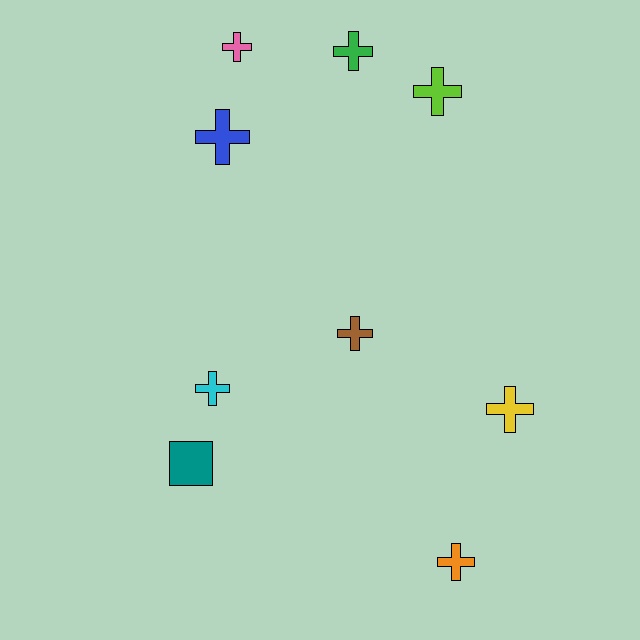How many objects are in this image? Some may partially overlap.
There are 9 objects.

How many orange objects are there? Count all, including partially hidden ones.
There is 1 orange object.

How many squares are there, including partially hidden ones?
There is 1 square.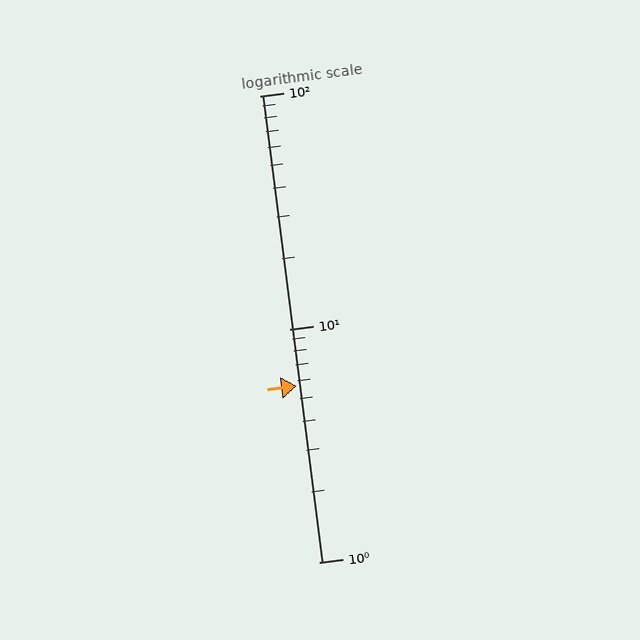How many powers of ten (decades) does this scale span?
The scale spans 2 decades, from 1 to 100.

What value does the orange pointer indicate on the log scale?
The pointer indicates approximately 5.7.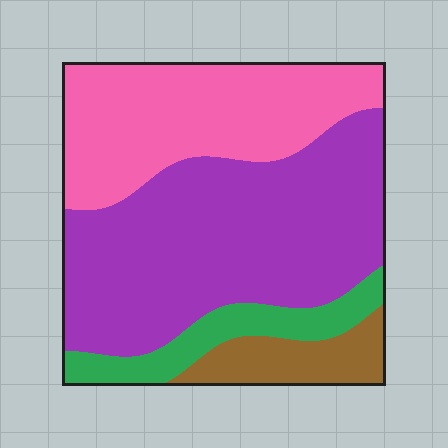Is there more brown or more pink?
Pink.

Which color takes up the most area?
Purple, at roughly 50%.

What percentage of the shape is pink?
Pink takes up about one third (1/3) of the shape.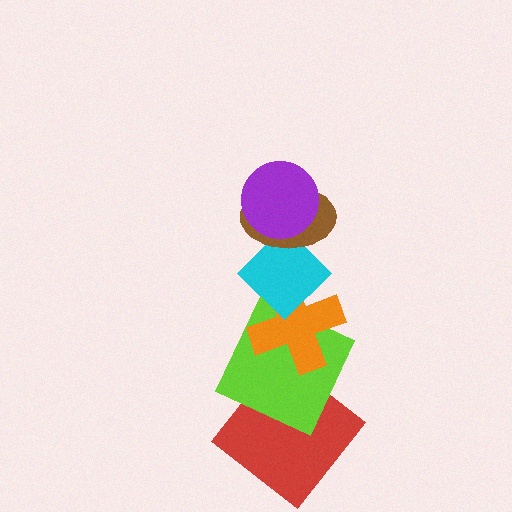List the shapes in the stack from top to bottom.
From top to bottom: the purple circle, the brown ellipse, the cyan diamond, the orange cross, the lime square, the red diamond.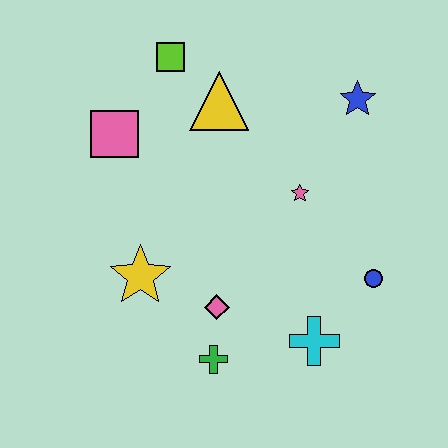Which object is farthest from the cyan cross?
The lime square is farthest from the cyan cross.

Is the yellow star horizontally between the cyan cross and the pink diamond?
No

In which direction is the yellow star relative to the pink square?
The yellow star is below the pink square.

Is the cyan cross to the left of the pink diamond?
No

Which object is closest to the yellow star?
The pink diamond is closest to the yellow star.